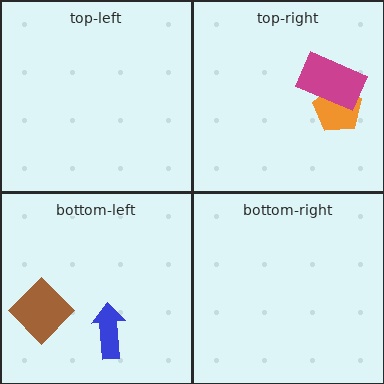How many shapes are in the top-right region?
2.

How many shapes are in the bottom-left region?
2.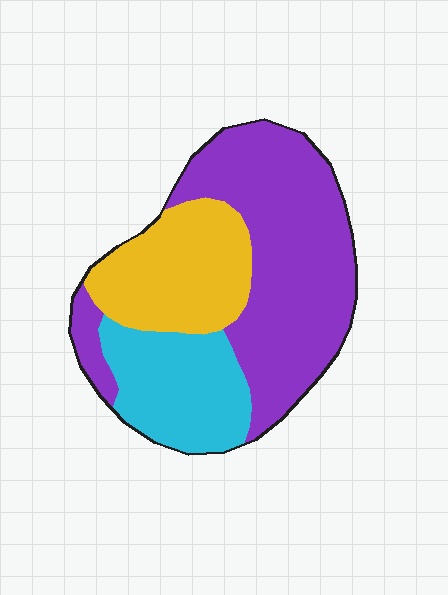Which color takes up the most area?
Purple, at roughly 50%.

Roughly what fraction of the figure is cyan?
Cyan covers around 25% of the figure.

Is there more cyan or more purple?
Purple.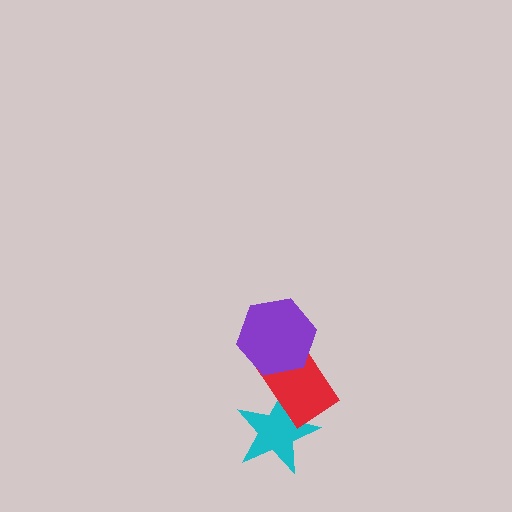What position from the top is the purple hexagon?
The purple hexagon is 1st from the top.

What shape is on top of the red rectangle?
The purple hexagon is on top of the red rectangle.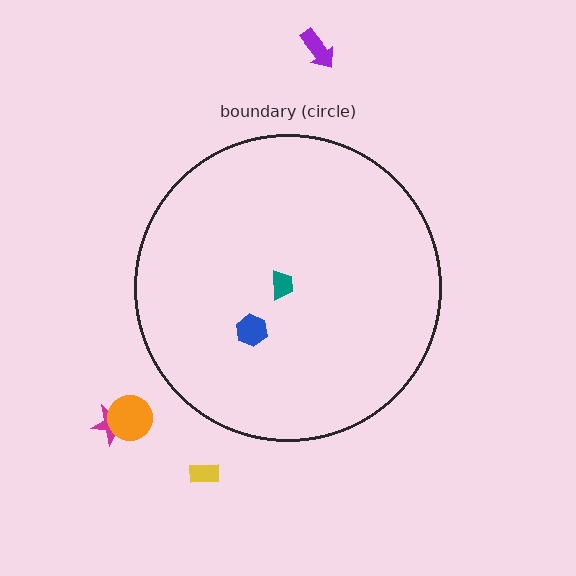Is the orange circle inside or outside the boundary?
Outside.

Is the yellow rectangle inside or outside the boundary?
Outside.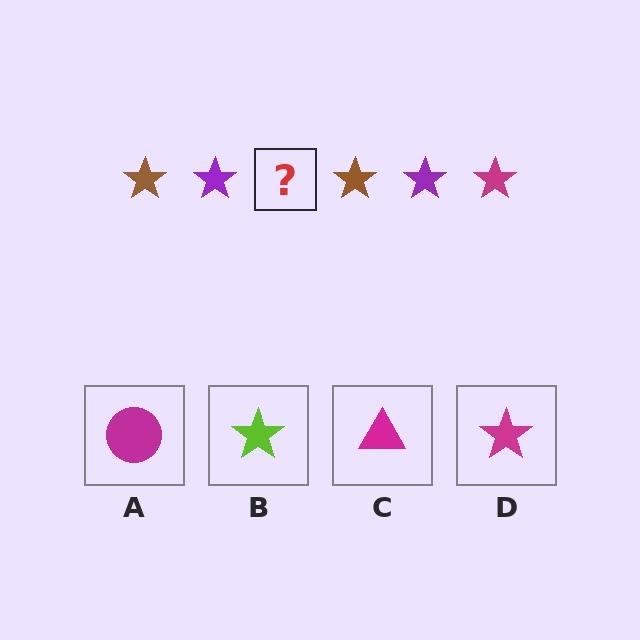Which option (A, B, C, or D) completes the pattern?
D.